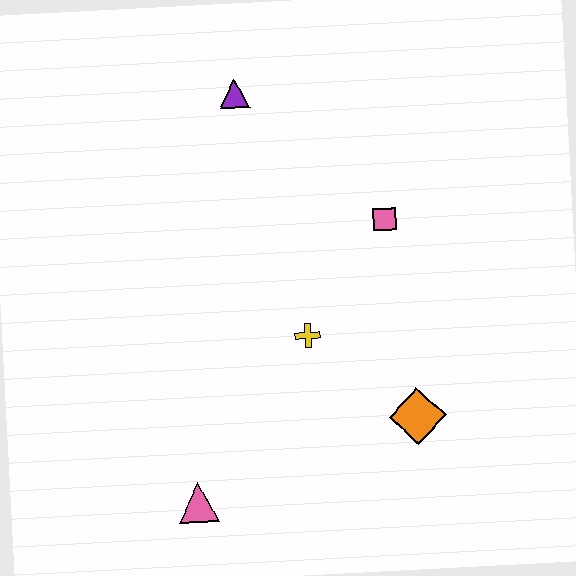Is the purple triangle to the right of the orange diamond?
No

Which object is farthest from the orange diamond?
The purple triangle is farthest from the orange diamond.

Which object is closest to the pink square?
The yellow cross is closest to the pink square.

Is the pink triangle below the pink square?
Yes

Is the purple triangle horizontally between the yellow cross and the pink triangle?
Yes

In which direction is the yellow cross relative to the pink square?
The yellow cross is below the pink square.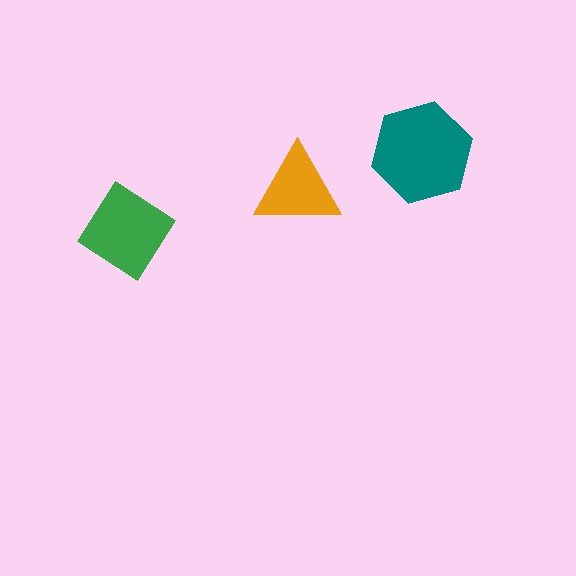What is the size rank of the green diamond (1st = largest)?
2nd.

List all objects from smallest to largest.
The orange triangle, the green diamond, the teal hexagon.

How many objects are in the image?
There are 3 objects in the image.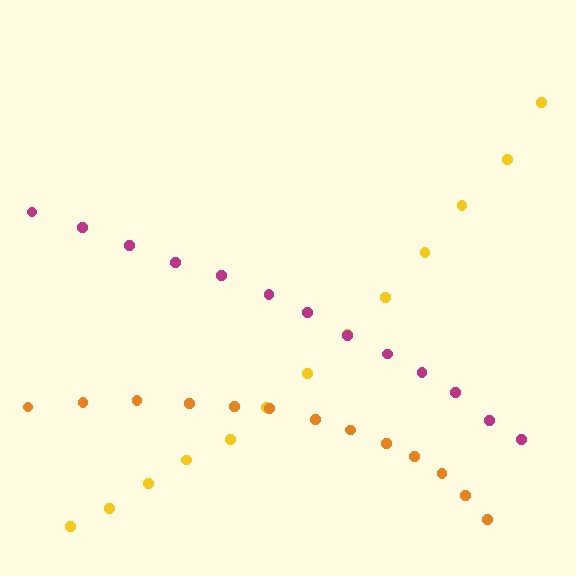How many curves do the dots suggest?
There are 3 distinct paths.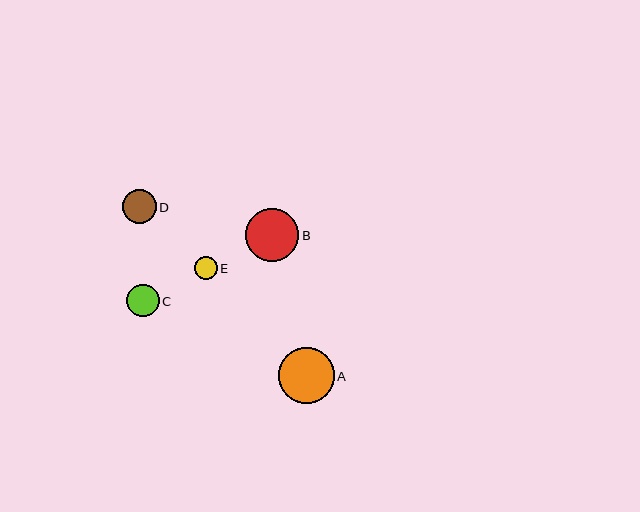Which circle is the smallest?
Circle E is the smallest with a size of approximately 23 pixels.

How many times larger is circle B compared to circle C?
Circle B is approximately 1.6 times the size of circle C.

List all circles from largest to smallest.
From largest to smallest: A, B, D, C, E.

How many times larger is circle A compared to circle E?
Circle A is approximately 2.5 times the size of circle E.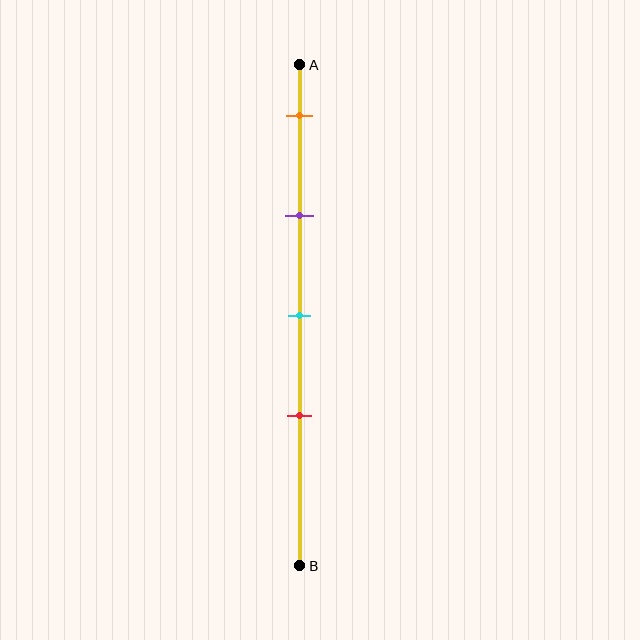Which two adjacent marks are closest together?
The cyan and red marks are the closest adjacent pair.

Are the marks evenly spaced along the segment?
Yes, the marks are approximately evenly spaced.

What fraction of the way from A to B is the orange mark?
The orange mark is approximately 10% (0.1) of the way from A to B.